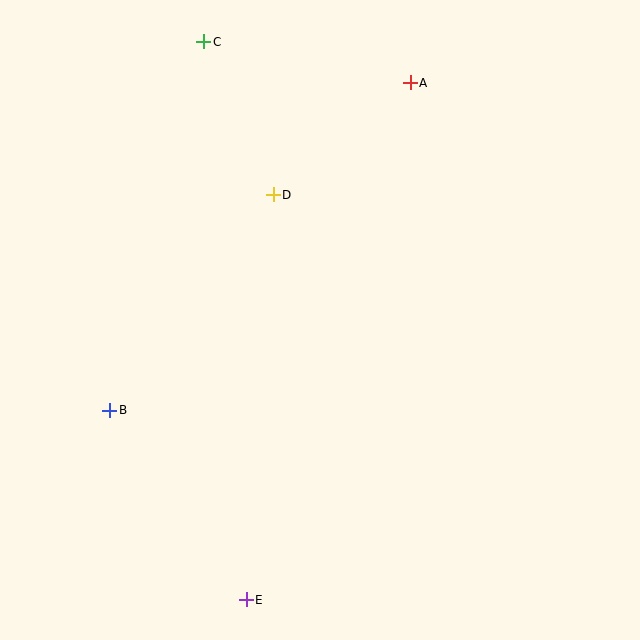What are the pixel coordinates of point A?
Point A is at (410, 83).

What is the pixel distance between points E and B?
The distance between E and B is 233 pixels.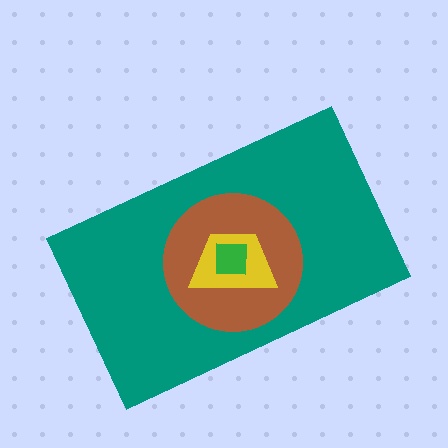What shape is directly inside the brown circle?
The yellow trapezoid.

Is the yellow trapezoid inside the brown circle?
Yes.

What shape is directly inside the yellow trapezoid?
The green square.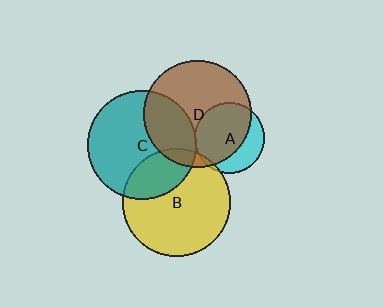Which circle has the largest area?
Circle C (teal).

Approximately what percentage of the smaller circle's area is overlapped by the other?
Approximately 5%.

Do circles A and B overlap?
Yes.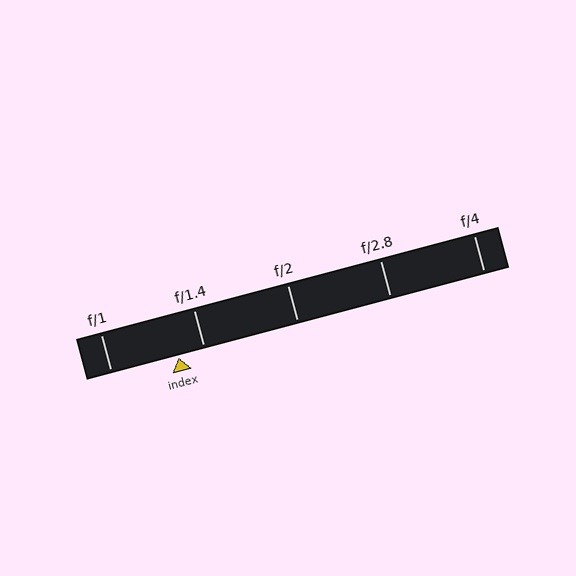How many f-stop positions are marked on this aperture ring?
There are 5 f-stop positions marked.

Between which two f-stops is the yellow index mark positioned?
The index mark is between f/1 and f/1.4.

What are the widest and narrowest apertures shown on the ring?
The widest aperture shown is f/1 and the narrowest is f/4.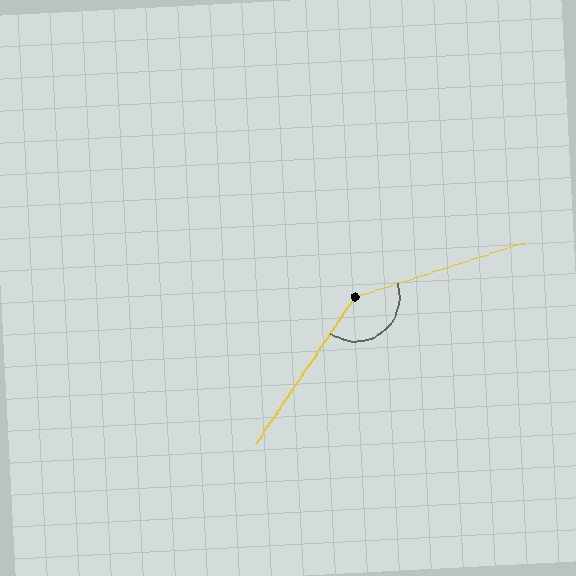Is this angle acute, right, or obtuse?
It is obtuse.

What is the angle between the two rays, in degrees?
Approximately 142 degrees.